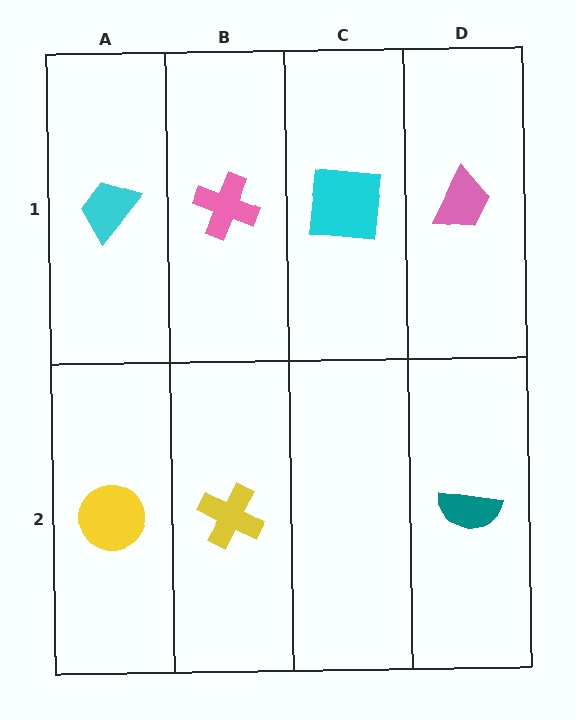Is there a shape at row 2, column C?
No, that cell is empty.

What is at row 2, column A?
A yellow circle.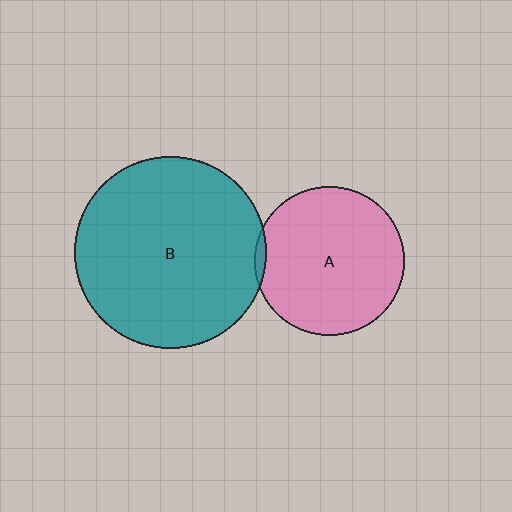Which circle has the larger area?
Circle B (teal).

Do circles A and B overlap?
Yes.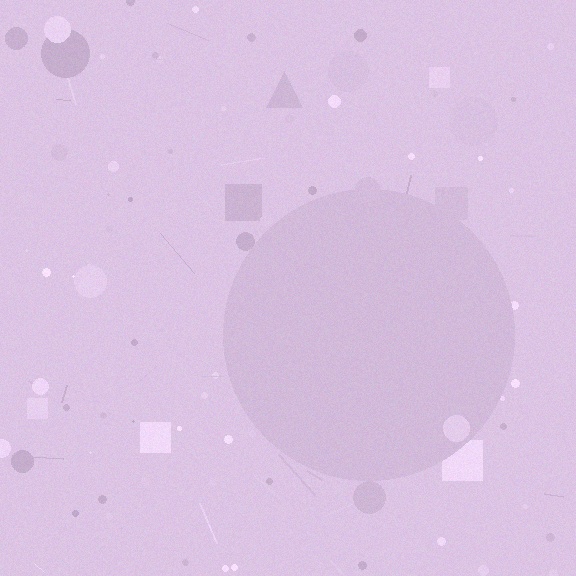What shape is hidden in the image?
A circle is hidden in the image.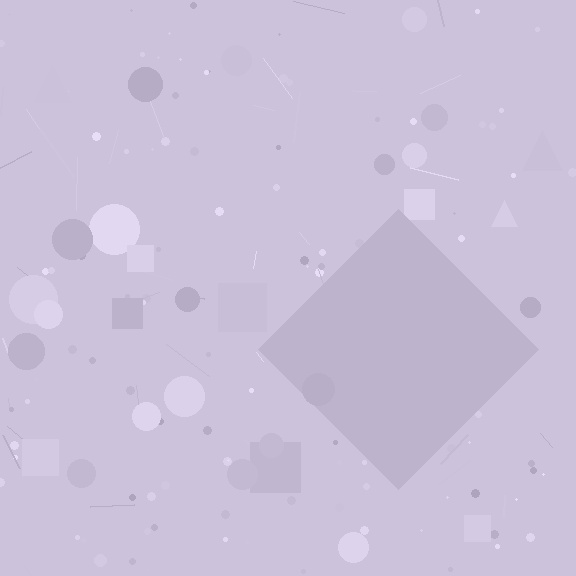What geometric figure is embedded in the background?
A diamond is embedded in the background.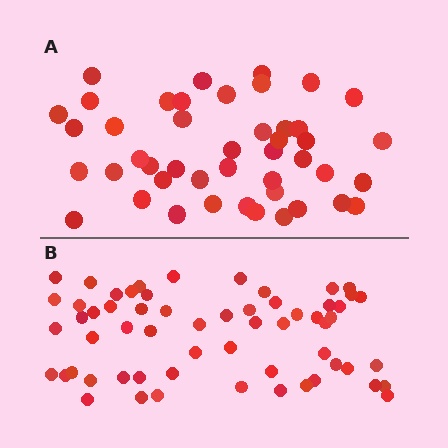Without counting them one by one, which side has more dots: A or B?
Region B (the bottom region) has more dots.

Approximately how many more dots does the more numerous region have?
Region B has approximately 15 more dots than region A.